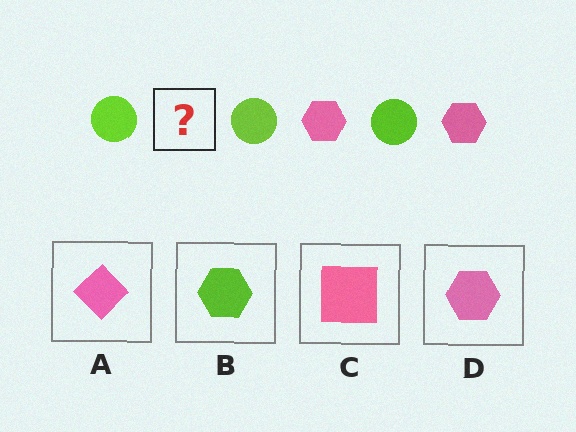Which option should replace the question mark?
Option D.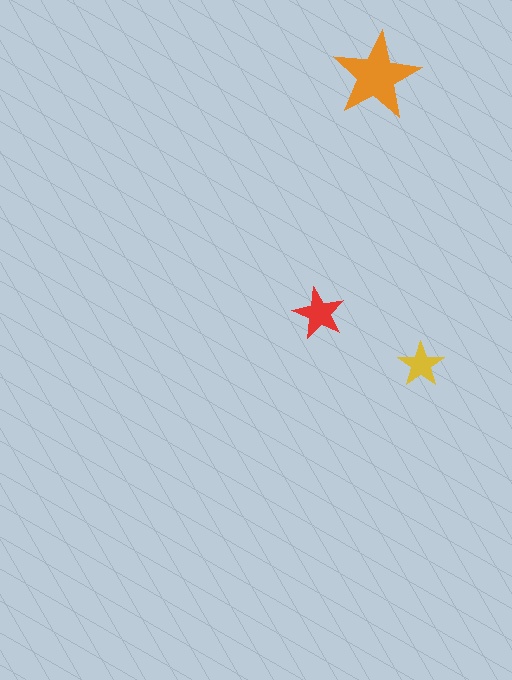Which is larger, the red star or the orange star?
The orange one.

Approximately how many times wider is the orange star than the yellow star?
About 2 times wider.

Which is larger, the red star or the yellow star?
The red one.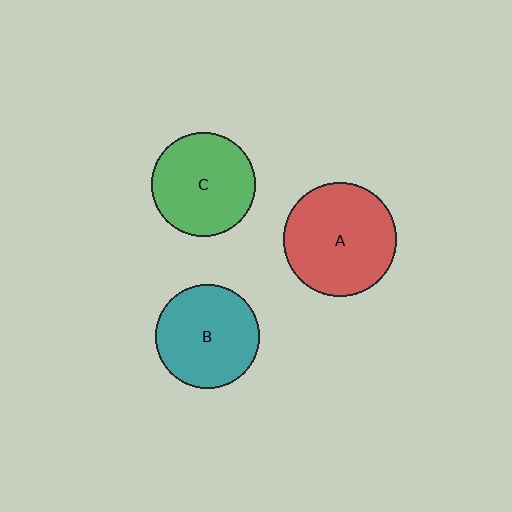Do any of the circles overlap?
No, none of the circles overlap.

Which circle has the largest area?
Circle A (red).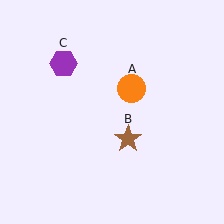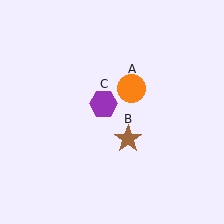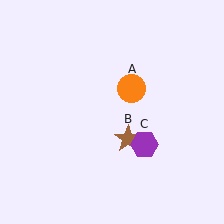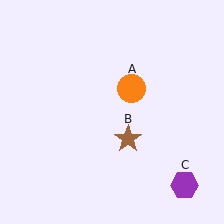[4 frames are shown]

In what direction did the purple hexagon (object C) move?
The purple hexagon (object C) moved down and to the right.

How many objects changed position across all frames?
1 object changed position: purple hexagon (object C).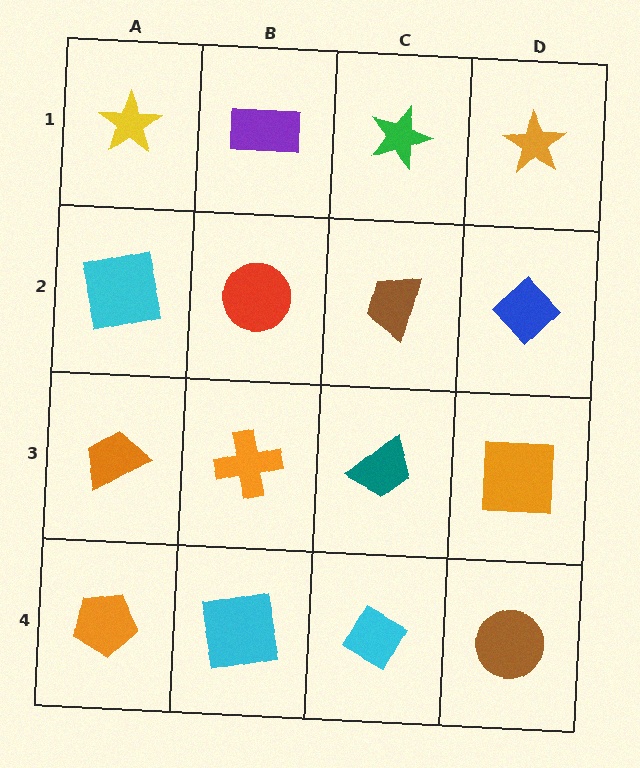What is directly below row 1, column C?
A brown trapezoid.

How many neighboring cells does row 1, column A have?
2.